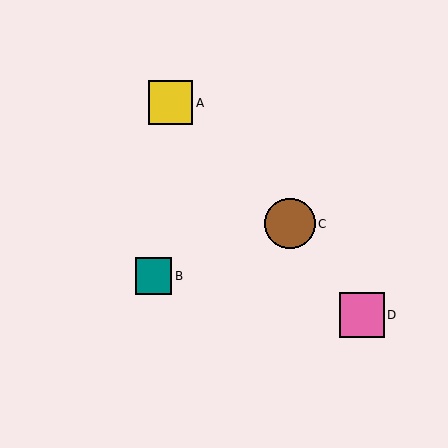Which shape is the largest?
The brown circle (labeled C) is the largest.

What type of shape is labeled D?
Shape D is a pink square.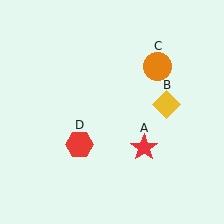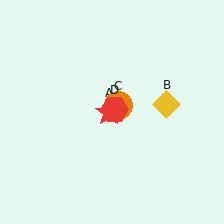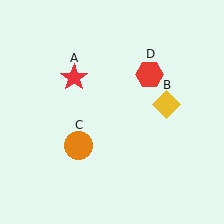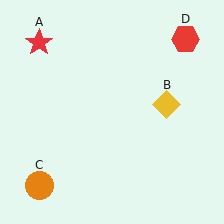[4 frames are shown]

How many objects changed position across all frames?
3 objects changed position: red star (object A), orange circle (object C), red hexagon (object D).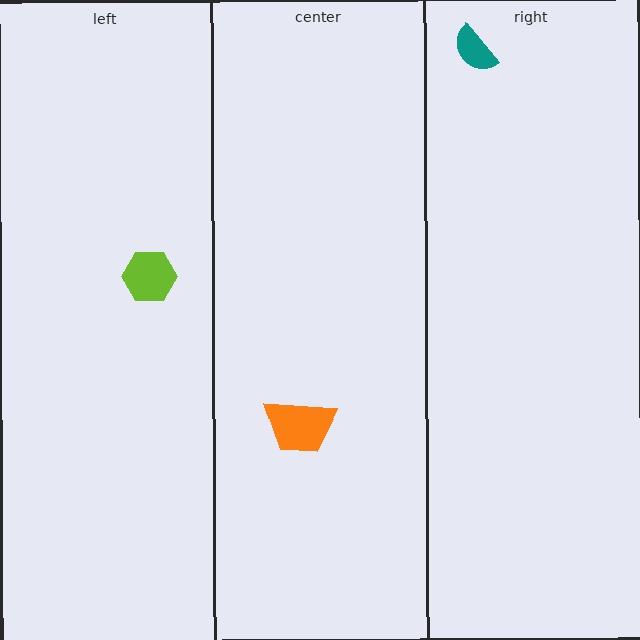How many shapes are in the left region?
1.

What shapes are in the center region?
The orange trapezoid.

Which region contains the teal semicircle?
The right region.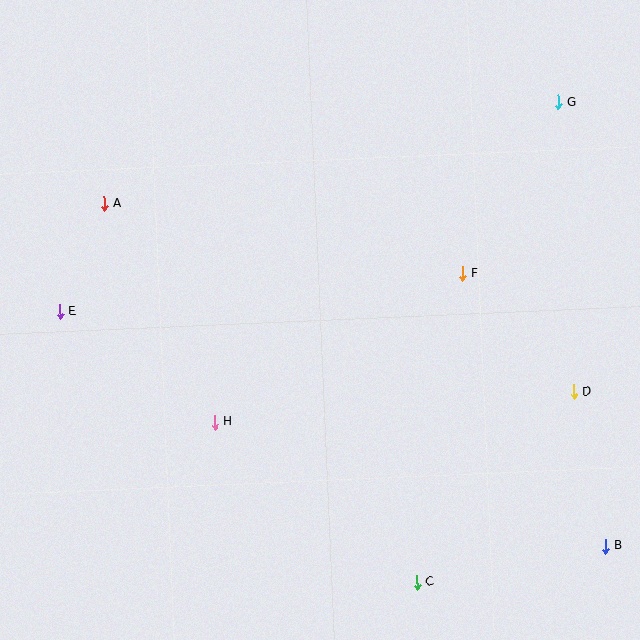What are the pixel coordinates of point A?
Point A is at (104, 203).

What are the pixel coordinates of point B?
Point B is at (605, 546).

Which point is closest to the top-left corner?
Point A is closest to the top-left corner.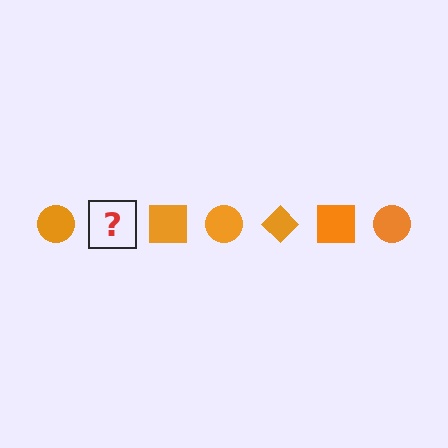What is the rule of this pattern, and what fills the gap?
The rule is that the pattern cycles through circle, diamond, square shapes in orange. The gap should be filled with an orange diamond.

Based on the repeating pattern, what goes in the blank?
The blank should be an orange diamond.